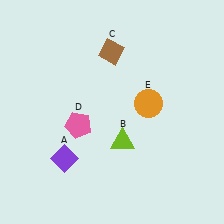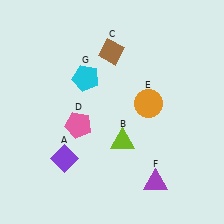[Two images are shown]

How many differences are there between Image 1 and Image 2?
There are 2 differences between the two images.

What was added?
A purple triangle (F), a cyan pentagon (G) were added in Image 2.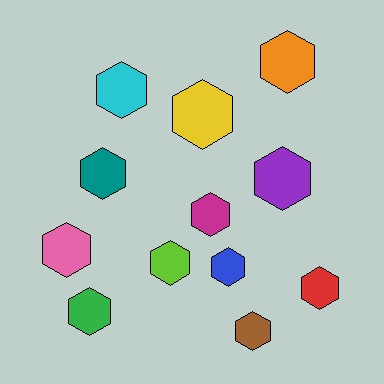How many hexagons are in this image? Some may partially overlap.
There are 12 hexagons.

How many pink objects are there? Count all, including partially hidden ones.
There is 1 pink object.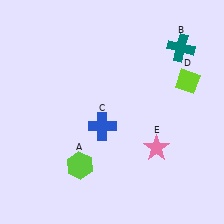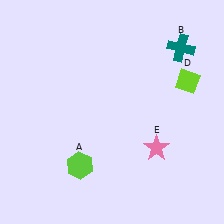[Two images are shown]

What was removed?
The blue cross (C) was removed in Image 2.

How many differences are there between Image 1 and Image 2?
There is 1 difference between the two images.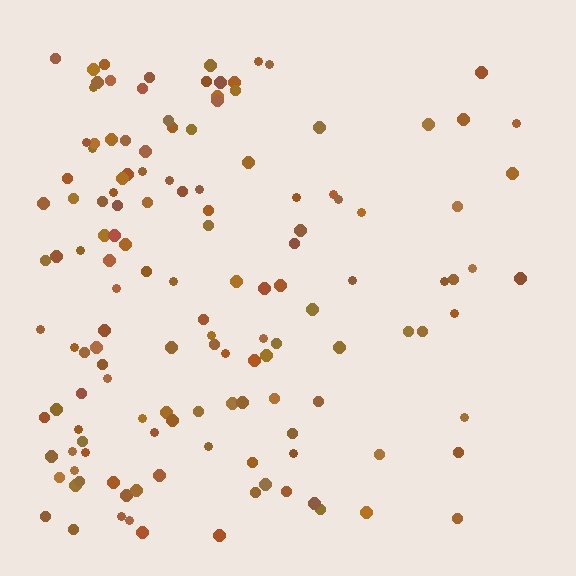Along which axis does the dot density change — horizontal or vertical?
Horizontal.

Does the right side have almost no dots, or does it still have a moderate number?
Still a moderate number, just noticeably fewer than the left.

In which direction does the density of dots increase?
From right to left, with the left side densest.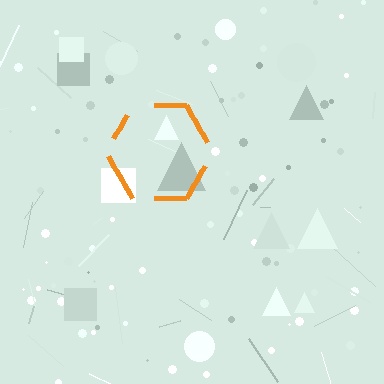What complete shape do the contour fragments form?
The contour fragments form a hexagon.